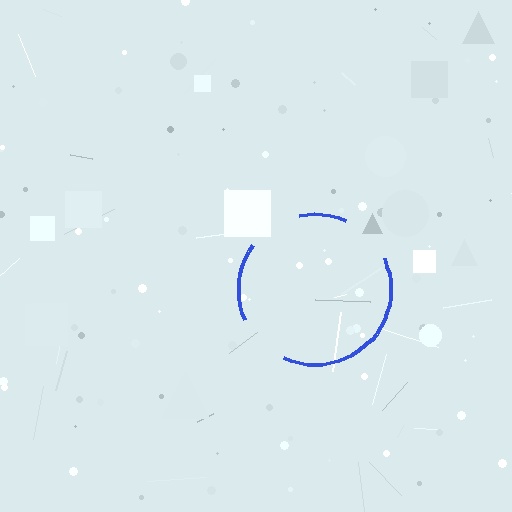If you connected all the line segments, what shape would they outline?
They would outline a circle.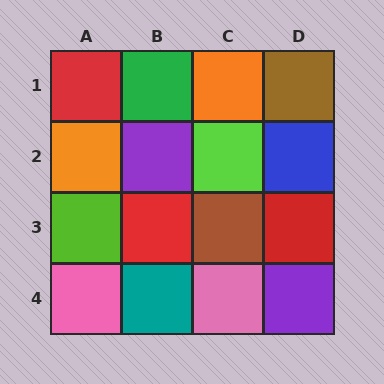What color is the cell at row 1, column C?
Orange.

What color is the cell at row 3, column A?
Lime.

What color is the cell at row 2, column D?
Blue.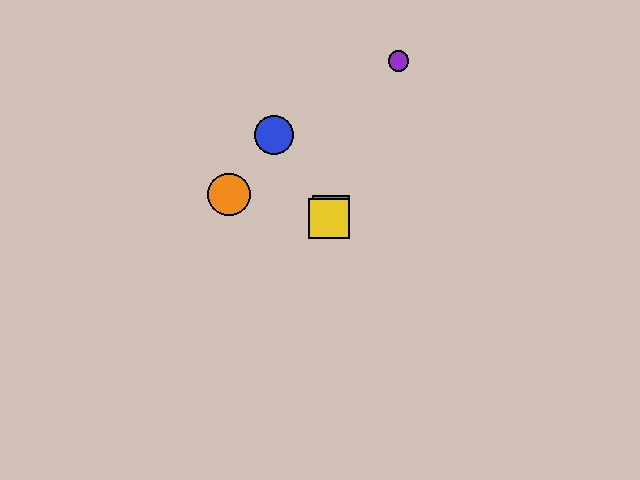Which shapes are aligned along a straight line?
The red square, the green square, the yellow square, the purple circle are aligned along a straight line.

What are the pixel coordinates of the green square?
The green square is at (331, 214).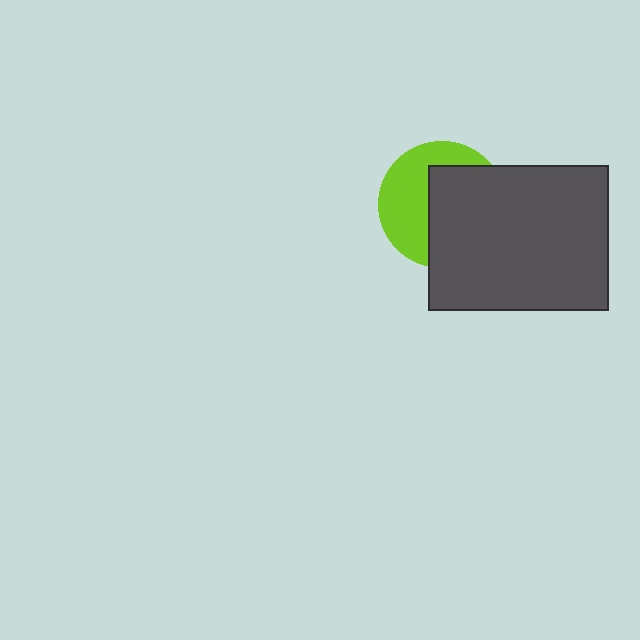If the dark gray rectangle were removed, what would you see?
You would see the complete lime circle.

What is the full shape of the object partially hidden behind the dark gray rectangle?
The partially hidden object is a lime circle.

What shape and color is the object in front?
The object in front is a dark gray rectangle.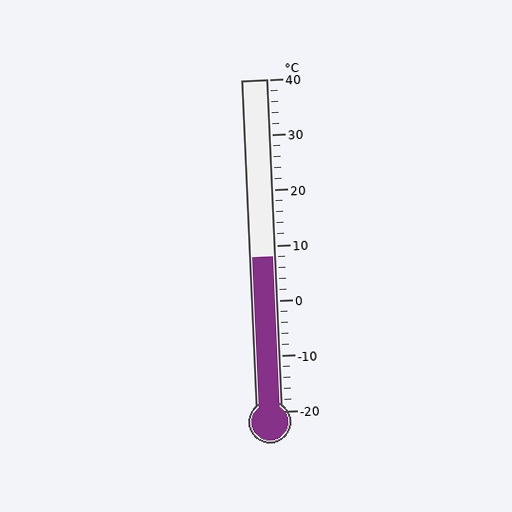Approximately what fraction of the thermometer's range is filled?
The thermometer is filled to approximately 45% of its range.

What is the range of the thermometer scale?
The thermometer scale ranges from -20°C to 40°C.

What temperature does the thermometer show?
The thermometer shows approximately 8°C.